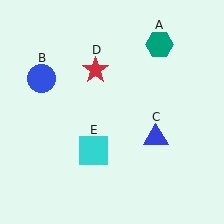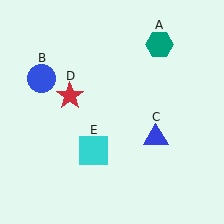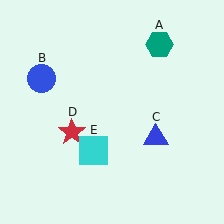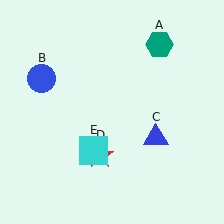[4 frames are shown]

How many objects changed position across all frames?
1 object changed position: red star (object D).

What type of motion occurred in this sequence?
The red star (object D) rotated counterclockwise around the center of the scene.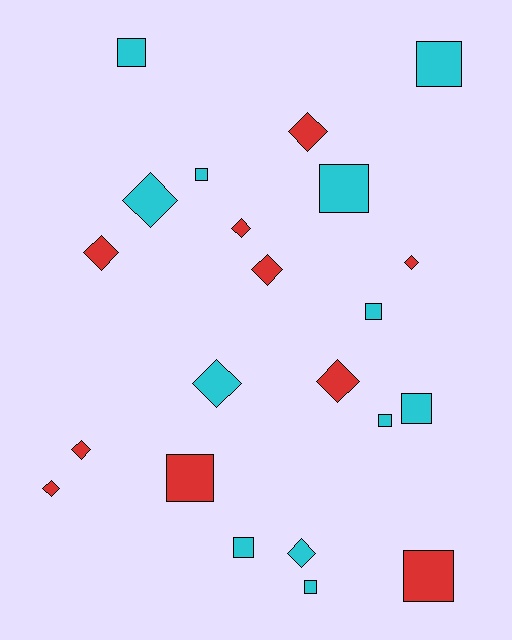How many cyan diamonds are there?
There are 3 cyan diamonds.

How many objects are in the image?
There are 22 objects.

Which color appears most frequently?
Cyan, with 12 objects.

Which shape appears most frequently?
Square, with 11 objects.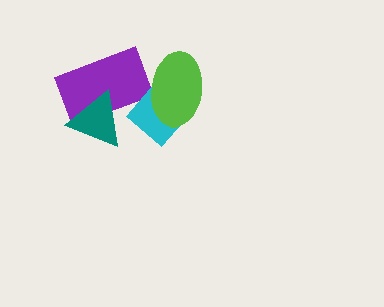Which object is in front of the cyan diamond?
The lime ellipse is in front of the cyan diamond.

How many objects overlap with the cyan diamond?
2 objects overlap with the cyan diamond.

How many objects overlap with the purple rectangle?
3 objects overlap with the purple rectangle.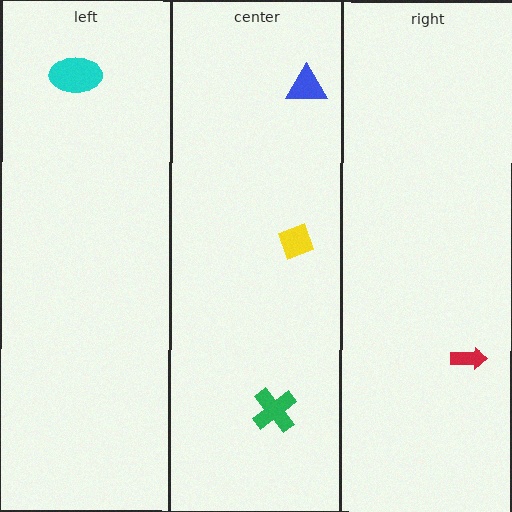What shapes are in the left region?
The cyan ellipse.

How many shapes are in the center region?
3.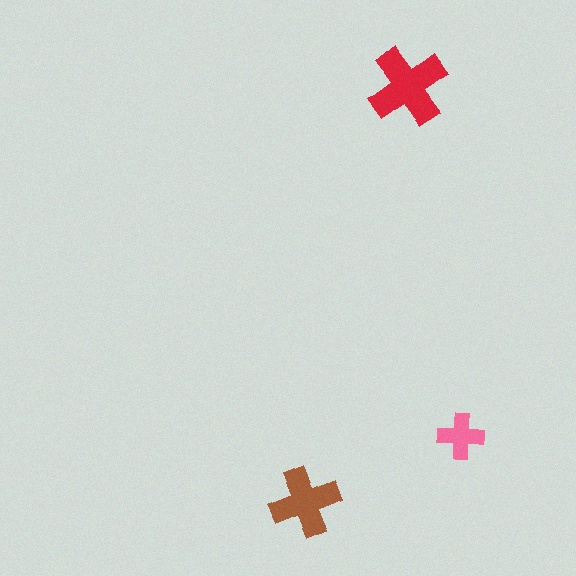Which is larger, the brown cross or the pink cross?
The brown one.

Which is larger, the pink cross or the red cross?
The red one.